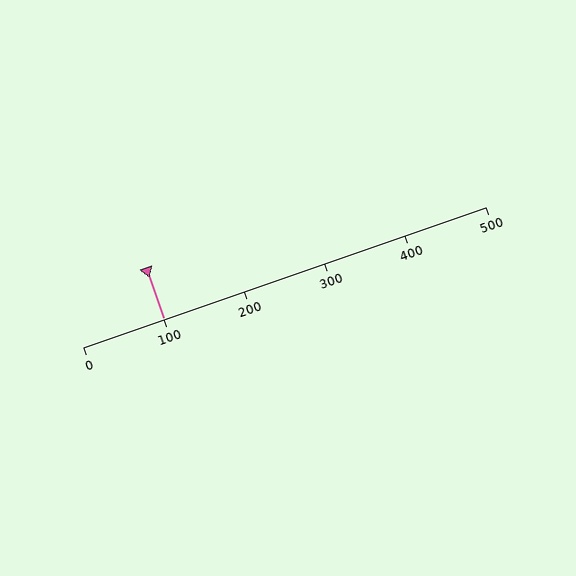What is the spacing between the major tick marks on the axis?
The major ticks are spaced 100 apart.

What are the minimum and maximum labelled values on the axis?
The axis runs from 0 to 500.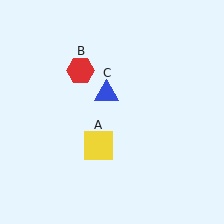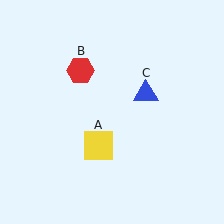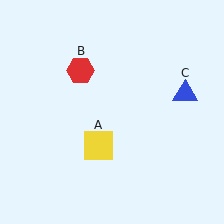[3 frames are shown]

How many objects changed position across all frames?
1 object changed position: blue triangle (object C).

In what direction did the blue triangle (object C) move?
The blue triangle (object C) moved right.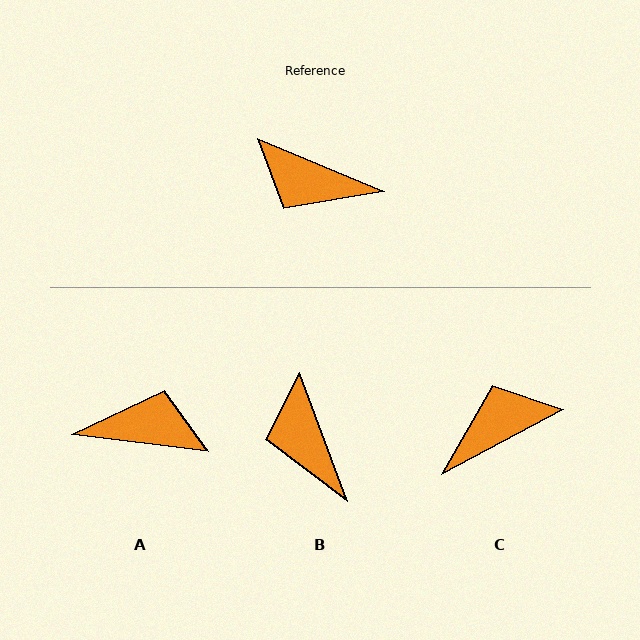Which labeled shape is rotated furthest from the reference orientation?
A, about 164 degrees away.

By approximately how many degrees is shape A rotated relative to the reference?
Approximately 164 degrees clockwise.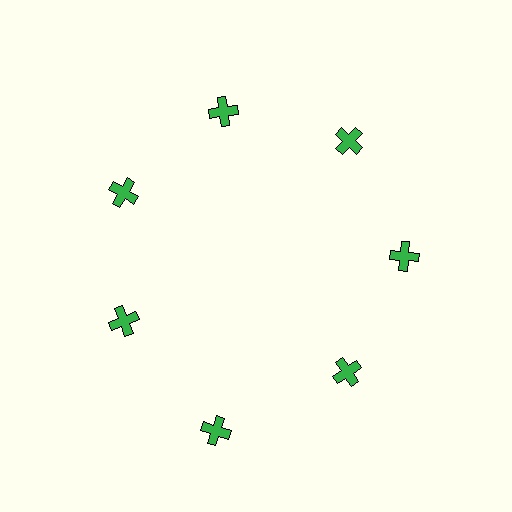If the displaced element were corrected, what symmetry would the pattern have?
It would have 7-fold rotational symmetry — the pattern would map onto itself every 51 degrees.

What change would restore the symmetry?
The symmetry would be restored by moving it inward, back onto the ring so that all 7 crosses sit at equal angles and equal distance from the center.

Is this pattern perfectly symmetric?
No. The 7 green crosses are arranged in a ring, but one element near the 6 o'clock position is pushed outward from the center, breaking the 7-fold rotational symmetry.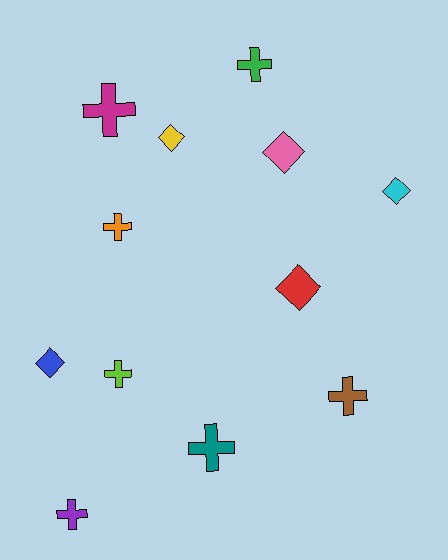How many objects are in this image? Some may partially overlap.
There are 12 objects.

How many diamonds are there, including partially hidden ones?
There are 5 diamonds.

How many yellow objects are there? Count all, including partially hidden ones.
There is 1 yellow object.